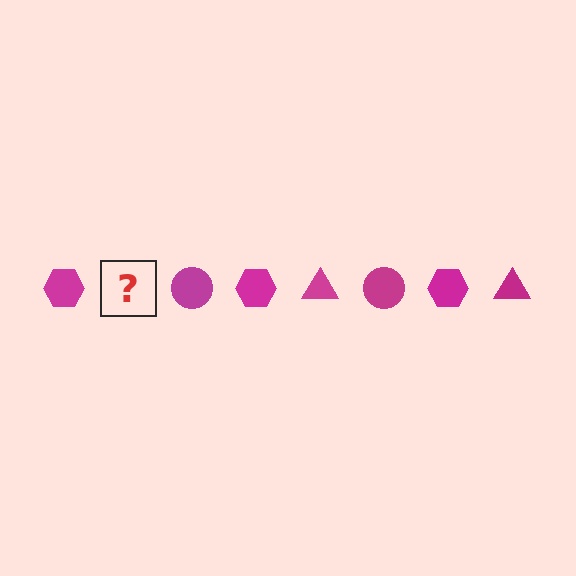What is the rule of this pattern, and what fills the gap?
The rule is that the pattern cycles through hexagon, triangle, circle shapes in magenta. The gap should be filled with a magenta triangle.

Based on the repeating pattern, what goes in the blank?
The blank should be a magenta triangle.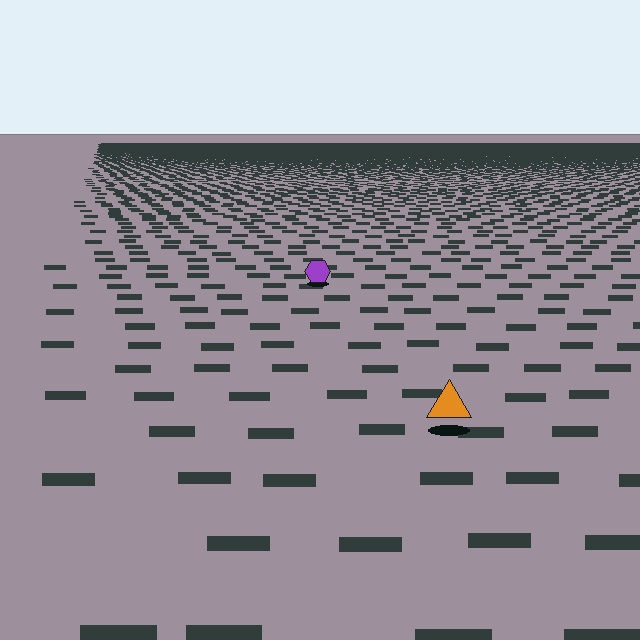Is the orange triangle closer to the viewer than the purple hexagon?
Yes. The orange triangle is closer — you can tell from the texture gradient: the ground texture is coarser near it.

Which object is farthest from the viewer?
The purple hexagon is farthest from the viewer. It appears smaller and the ground texture around it is denser.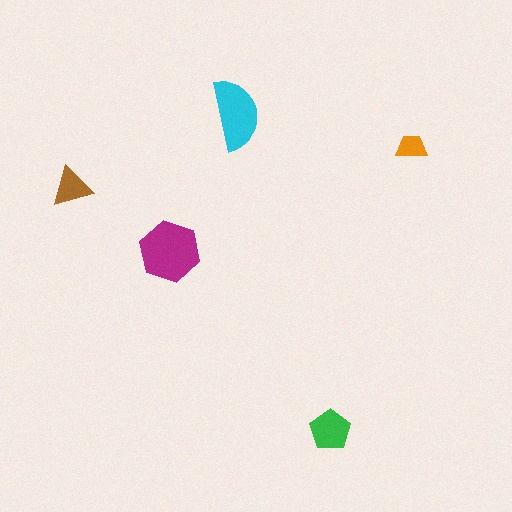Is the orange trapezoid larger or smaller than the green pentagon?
Smaller.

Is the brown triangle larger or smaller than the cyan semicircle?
Smaller.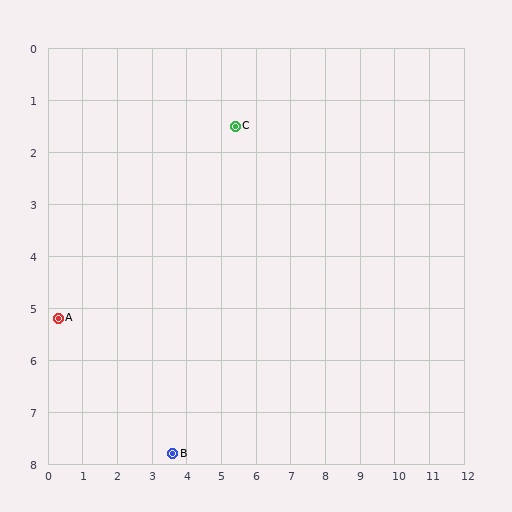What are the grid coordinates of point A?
Point A is at approximately (0.3, 5.2).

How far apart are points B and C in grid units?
Points B and C are about 6.6 grid units apart.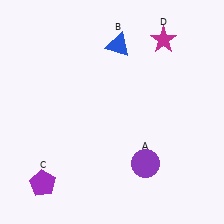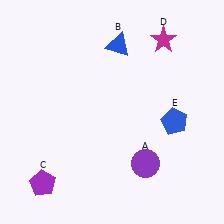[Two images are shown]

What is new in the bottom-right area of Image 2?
A blue pentagon (E) was added in the bottom-right area of Image 2.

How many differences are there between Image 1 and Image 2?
There is 1 difference between the two images.